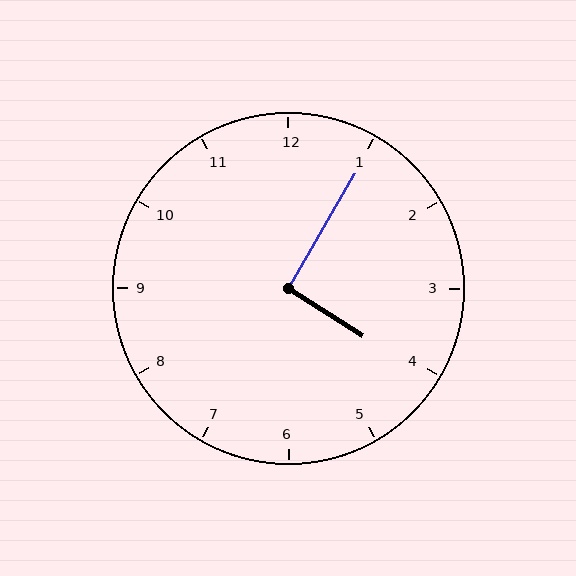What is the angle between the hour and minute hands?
Approximately 92 degrees.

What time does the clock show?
4:05.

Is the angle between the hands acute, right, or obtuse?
It is right.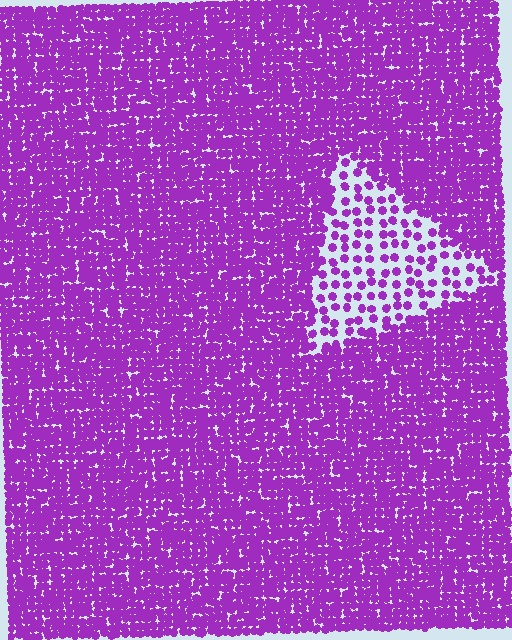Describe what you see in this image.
The image contains small purple elements arranged at two different densities. A triangle-shaped region is visible where the elements are less densely packed than the surrounding area.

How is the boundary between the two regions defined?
The boundary is defined by a change in element density (approximately 2.9x ratio). All elements are the same color, size, and shape.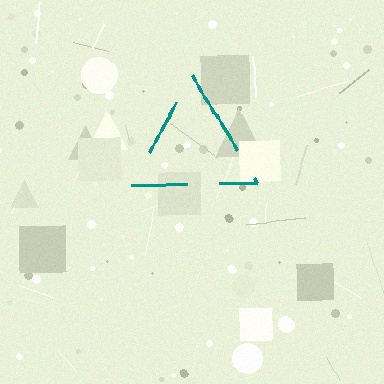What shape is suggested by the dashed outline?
The dashed outline suggests a triangle.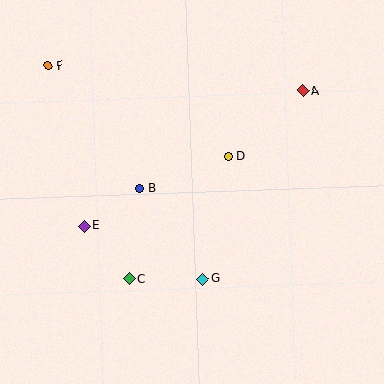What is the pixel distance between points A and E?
The distance between A and E is 257 pixels.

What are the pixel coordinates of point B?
Point B is at (140, 189).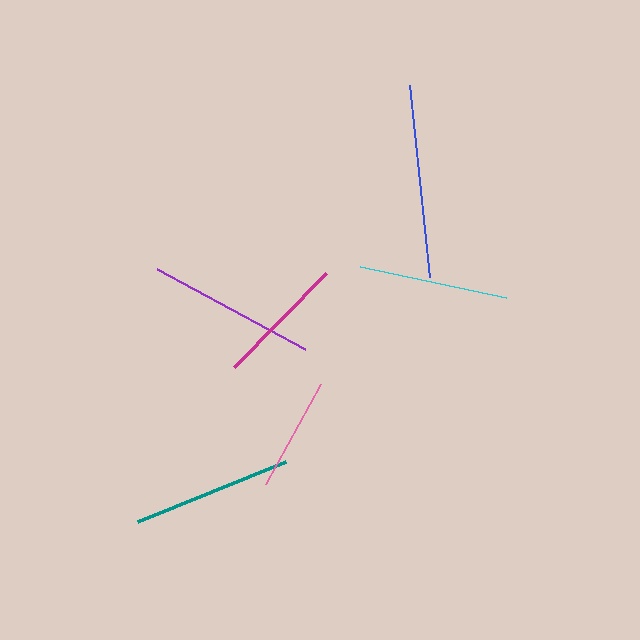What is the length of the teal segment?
The teal segment is approximately 159 pixels long.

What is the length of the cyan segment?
The cyan segment is approximately 149 pixels long.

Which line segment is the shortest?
The pink line is the shortest at approximately 114 pixels.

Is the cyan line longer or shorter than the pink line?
The cyan line is longer than the pink line.